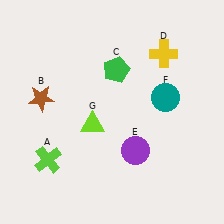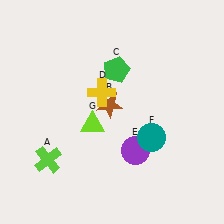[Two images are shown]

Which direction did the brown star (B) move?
The brown star (B) moved right.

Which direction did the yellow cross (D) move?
The yellow cross (D) moved left.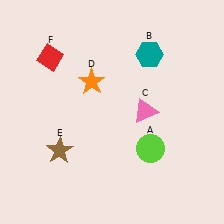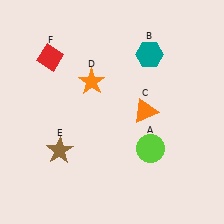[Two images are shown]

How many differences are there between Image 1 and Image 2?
There is 1 difference between the two images.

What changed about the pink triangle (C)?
In Image 1, C is pink. In Image 2, it changed to orange.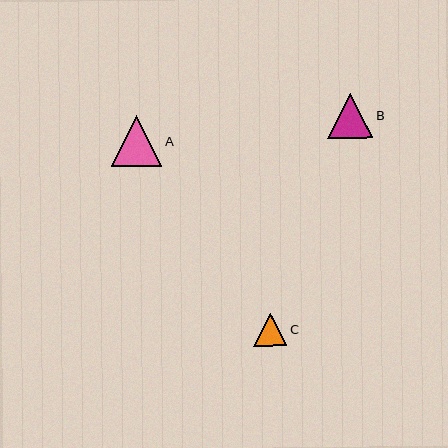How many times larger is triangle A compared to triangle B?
Triangle A is approximately 1.1 times the size of triangle B.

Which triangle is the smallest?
Triangle C is the smallest with a size of approximately 33 pixels.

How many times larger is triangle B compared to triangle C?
Triangle B is approximately 1.4 times the size of triangle C.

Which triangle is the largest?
Triangle A is the largest with a size of approximately 50 pixels.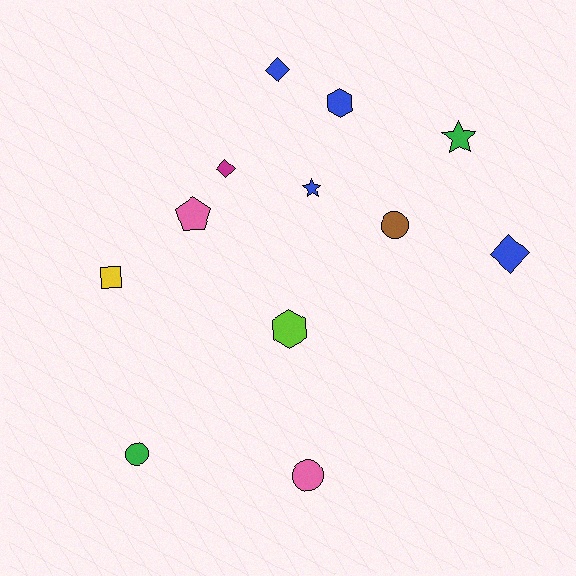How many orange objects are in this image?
There are no orange objects.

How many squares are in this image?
There is 1 square.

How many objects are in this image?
There are 12 objects.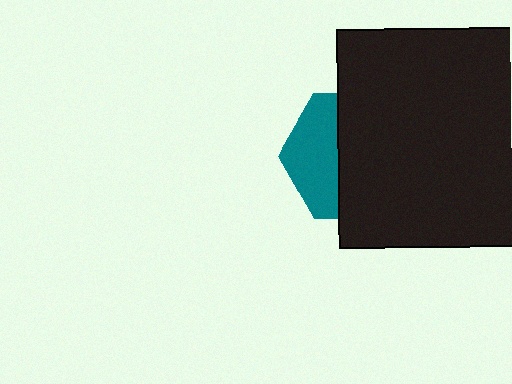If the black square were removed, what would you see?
You would see the complete teal hexagon.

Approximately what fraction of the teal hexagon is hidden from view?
Roughly 62% of the teal hexagon is hidden behind the black square.